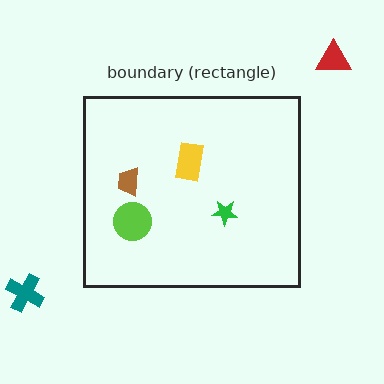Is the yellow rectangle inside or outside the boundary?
Inside.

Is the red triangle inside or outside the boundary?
Outside.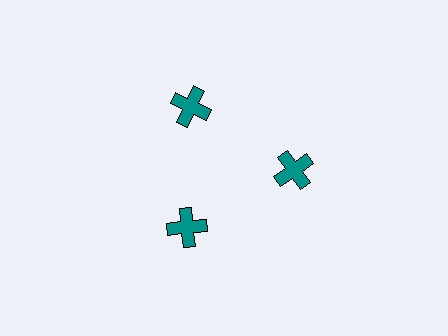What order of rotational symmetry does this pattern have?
This pattern has 3-fold rotational symmetry.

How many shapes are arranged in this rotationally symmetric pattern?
There are 3 shapes, arranged in 3 groups of 1.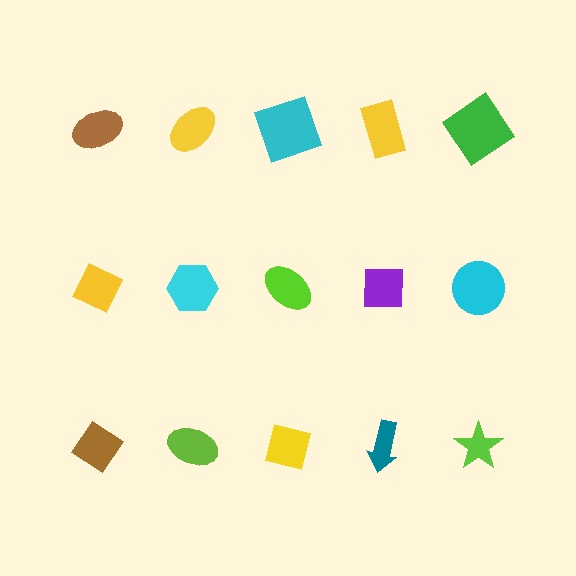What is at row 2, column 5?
A cyan circle.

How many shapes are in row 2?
5 shapes.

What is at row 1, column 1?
A brown ellipse.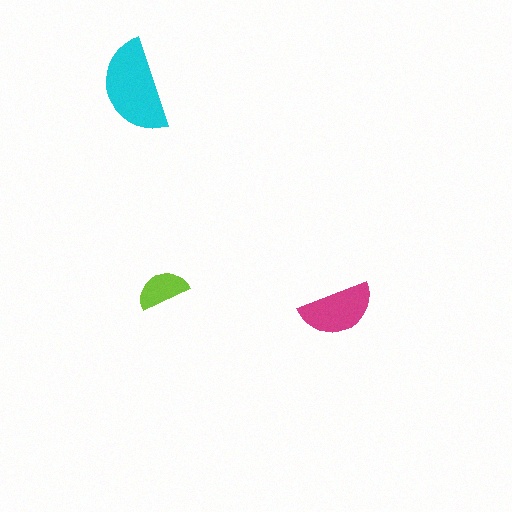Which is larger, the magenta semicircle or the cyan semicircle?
The cyan one.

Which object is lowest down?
The magenta semicircle is bottommost.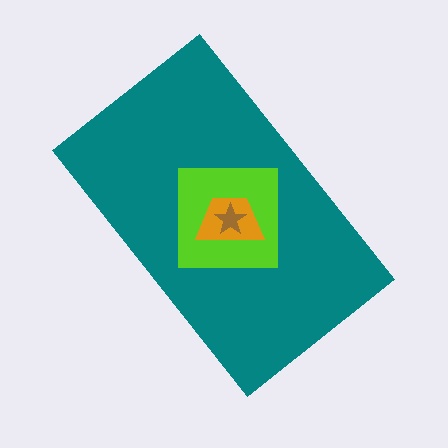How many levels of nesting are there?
4.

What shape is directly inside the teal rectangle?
The lime square.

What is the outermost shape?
The teal rectangle.